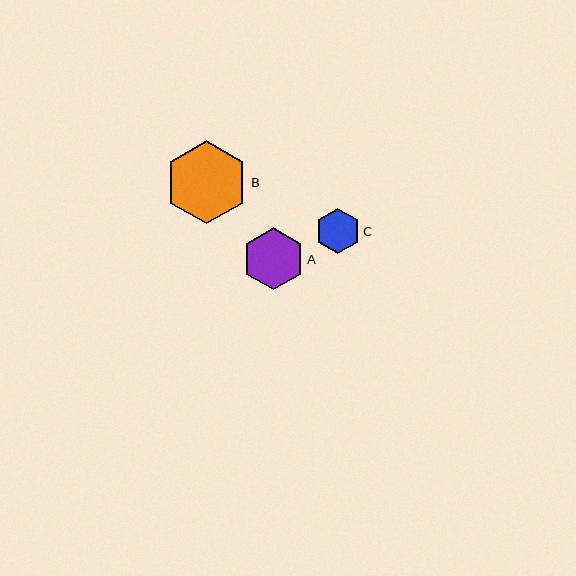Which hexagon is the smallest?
Hexagon C is the smallest with a size of approximately 45 pixels.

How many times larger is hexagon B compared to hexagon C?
Hexagon B is approximately 1.9 times the size of hexagon C.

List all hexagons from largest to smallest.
From largest to smallest: B, A, C.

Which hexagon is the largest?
Hexagon B is the largest with a size of approximately 83 pixels.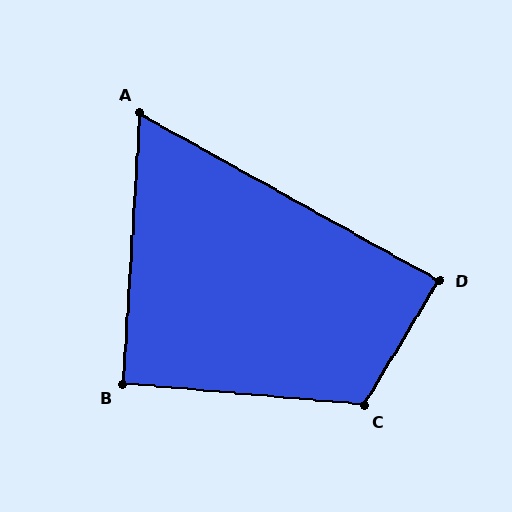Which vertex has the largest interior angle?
C, at approximately 116 degrees.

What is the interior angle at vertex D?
Approximately 88 degrees (approximately right).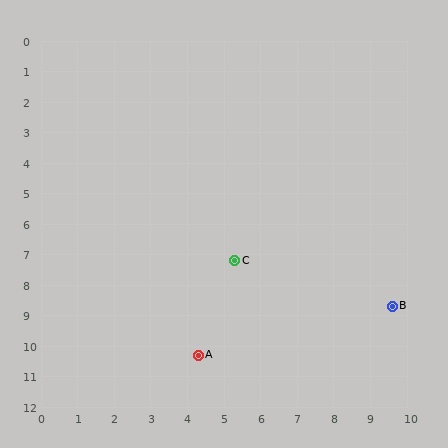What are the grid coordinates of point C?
Point C is at approximately (5.3, 7.2).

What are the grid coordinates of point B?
Point B is at approximately (9.6, 8.7).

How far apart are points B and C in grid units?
Points B and C are about 4.6 grid units apart.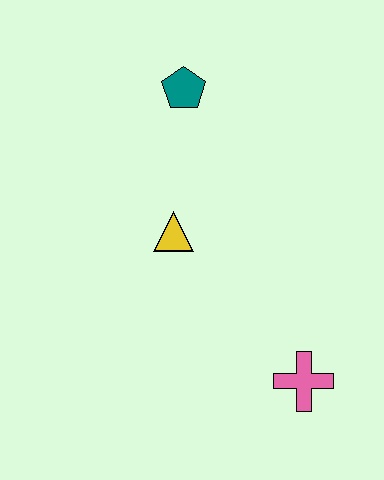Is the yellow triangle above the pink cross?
Yes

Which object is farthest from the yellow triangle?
The pink cross is farthest from the yellow triangle.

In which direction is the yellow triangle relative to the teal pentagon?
The yellow triangle is below the teal pentagon.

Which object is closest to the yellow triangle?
The teal pentagon is closest to the yellow triangle.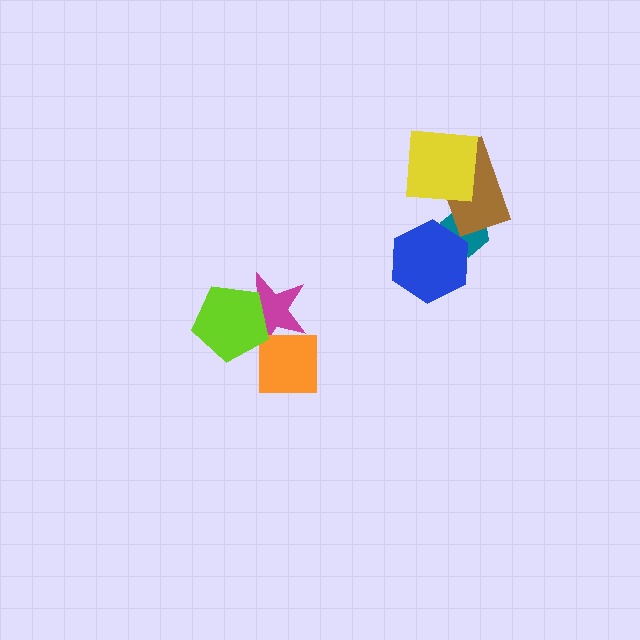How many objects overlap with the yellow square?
1 object overlaps with the yellow square.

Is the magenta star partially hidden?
Yes, it is partially covered by another shape.